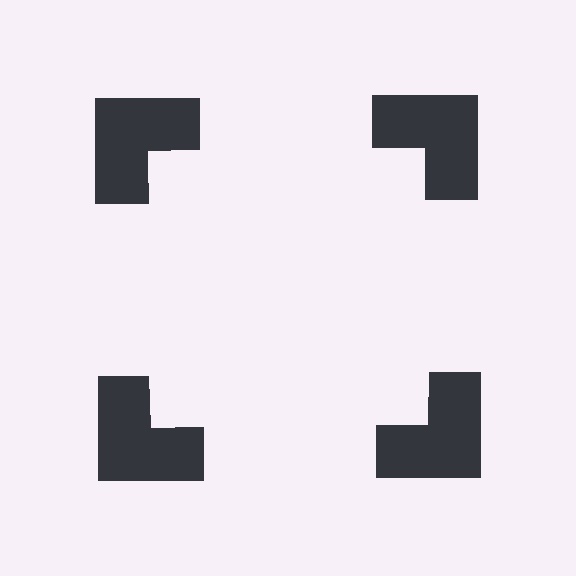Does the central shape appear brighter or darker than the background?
It typically appears slightly brighter than the background, even though no actual brightness change is drawn.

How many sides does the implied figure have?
4 sides.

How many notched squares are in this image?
There are 4 — one at each vertex of the illusory square.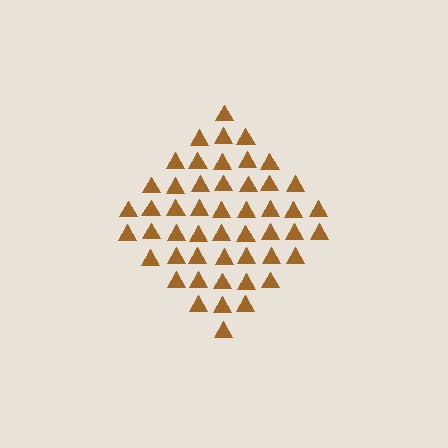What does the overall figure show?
The overall figure shows a diamond.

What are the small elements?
The small elements are triangles.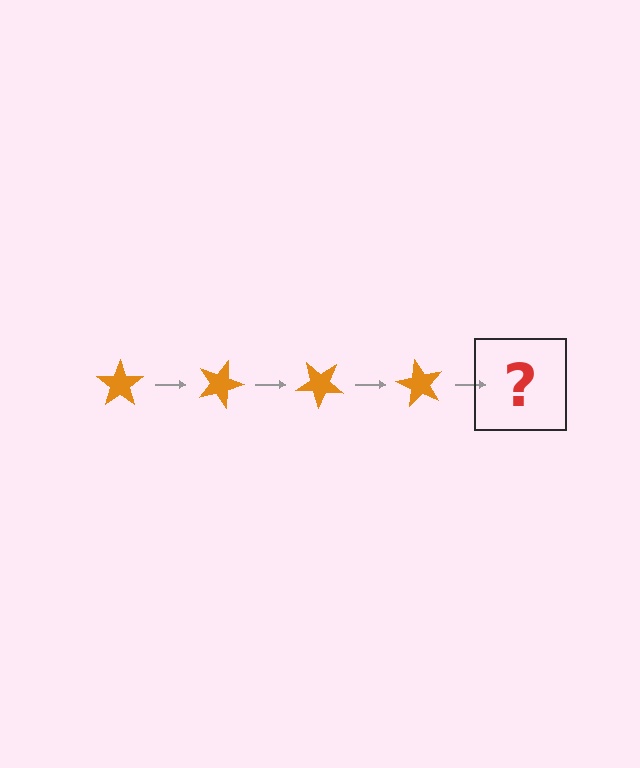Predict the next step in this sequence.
The next step is an orange star rotated 80 degrees.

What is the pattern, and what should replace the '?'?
The pattern is that the star rotates 20 degrees each step. The '?' should be an orange star rotated 80 degrees.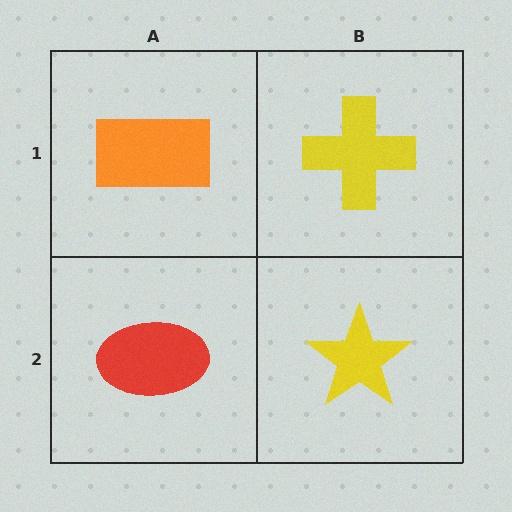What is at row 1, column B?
A yellow cross.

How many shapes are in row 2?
2 shapes.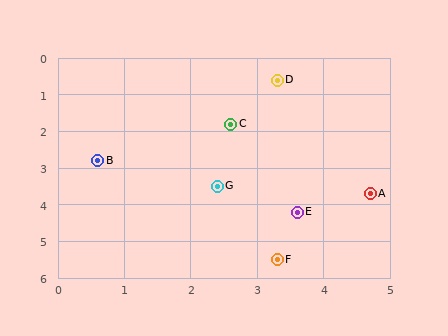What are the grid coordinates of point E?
Point E is at approximately (3.6, 4.2).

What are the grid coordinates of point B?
Point B is at approximately (0.6, 2.8).